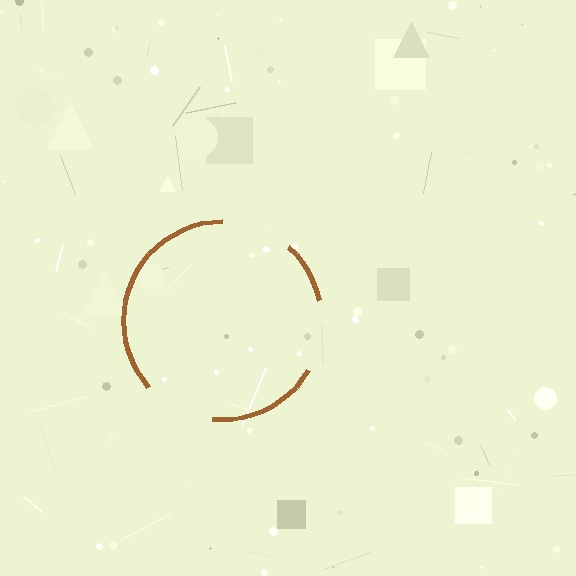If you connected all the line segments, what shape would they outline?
They would outline a circle.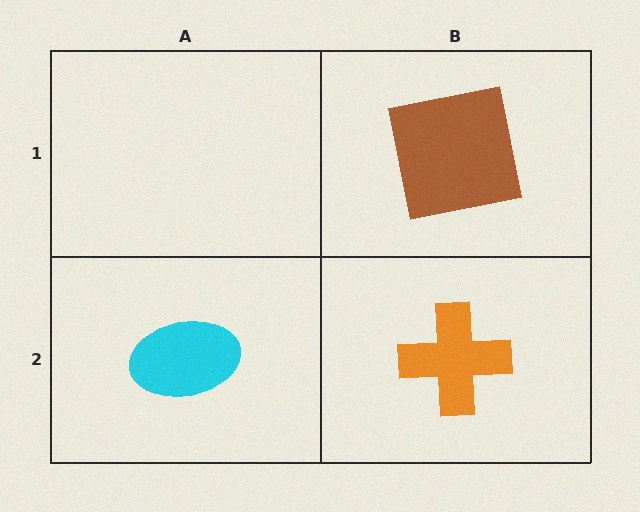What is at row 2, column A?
A cyan ellipse.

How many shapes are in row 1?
1 shape.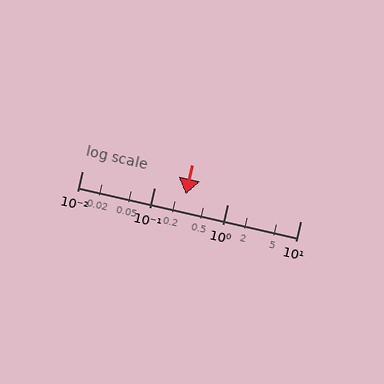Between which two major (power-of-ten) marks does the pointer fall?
The pointer is between 0.1 and 1.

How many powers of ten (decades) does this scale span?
The scale spans 3 decades, from 0.01 to 10.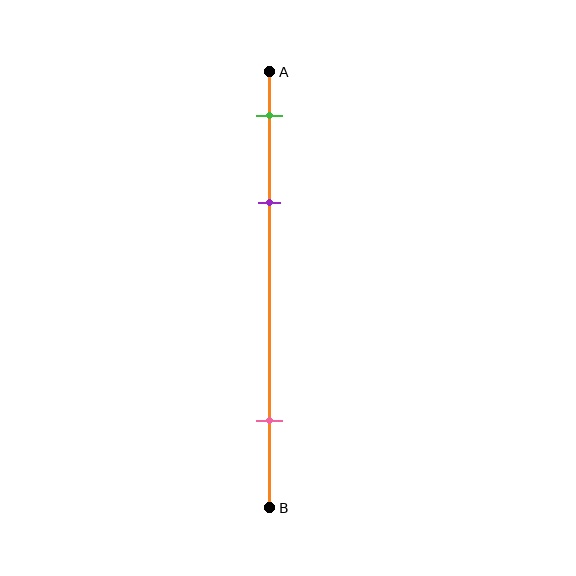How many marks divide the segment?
There are 3 marks dividing the segment.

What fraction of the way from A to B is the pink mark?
The pink mark is approximately 80% (0.8) of the way from A to B.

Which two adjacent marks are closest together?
The green and purple marks are the closest adjacent pair.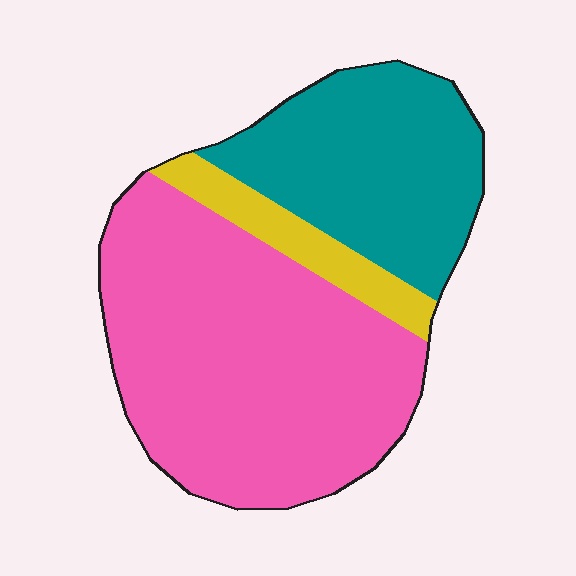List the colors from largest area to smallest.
From largest to smallest: pink, teal, yellow.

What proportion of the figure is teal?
Teal covers roughly 30% of the figure.